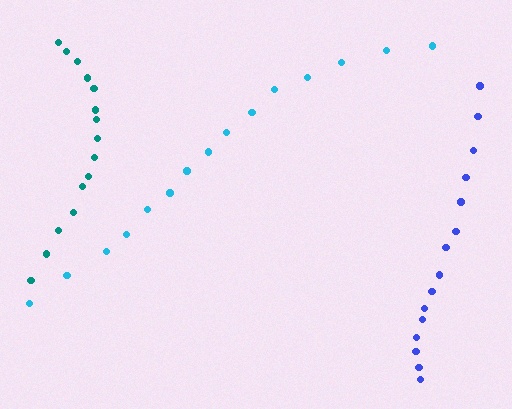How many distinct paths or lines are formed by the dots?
There are 3 distinct paths.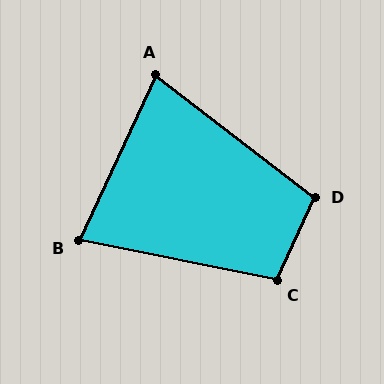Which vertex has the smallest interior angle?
B, at approximately 77 degrees.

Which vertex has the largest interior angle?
D, at approximately 103 degrees.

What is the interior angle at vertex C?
Approximately 103 degrees (obtuse).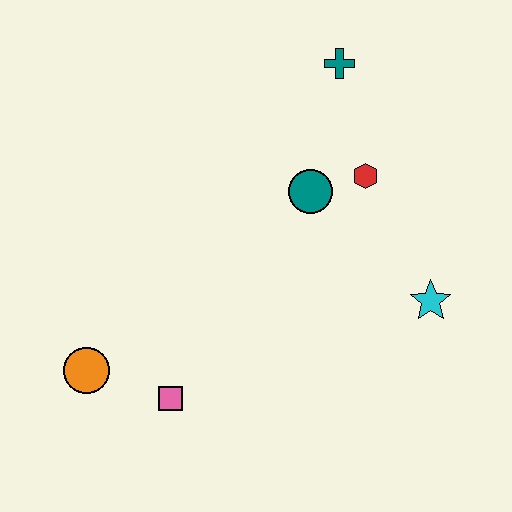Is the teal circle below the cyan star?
No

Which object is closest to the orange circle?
The pink square is closest to the orange circle.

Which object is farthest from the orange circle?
The teal cross is farthest from the orange circle.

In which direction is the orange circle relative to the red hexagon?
The orange circle is to the left of the red hexagon.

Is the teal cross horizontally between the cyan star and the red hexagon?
No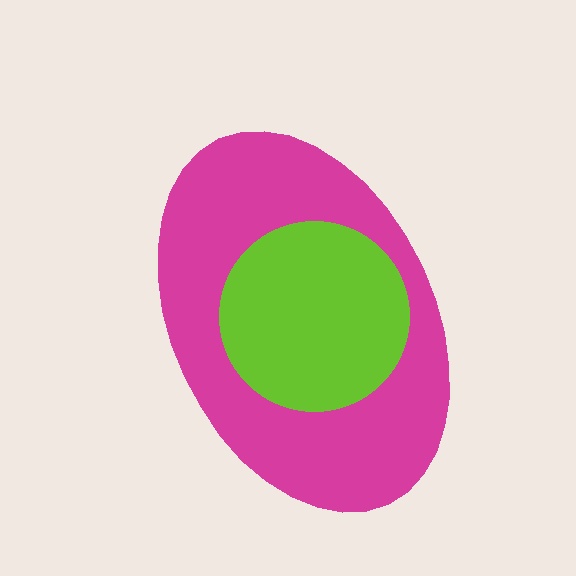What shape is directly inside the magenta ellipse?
The lime circle.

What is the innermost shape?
The lime circle.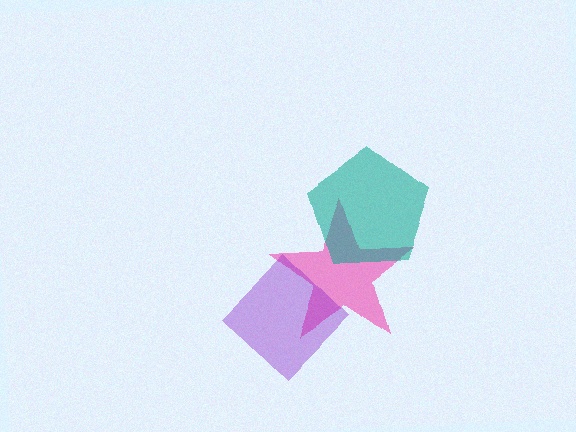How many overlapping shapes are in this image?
There are 3 overlapping shapes in the image.